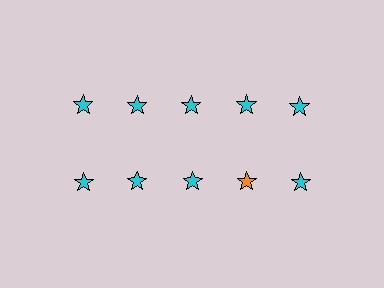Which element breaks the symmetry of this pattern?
The orange star in the second row, second from right column breaks the symmetry. All other shapes are cyan stars.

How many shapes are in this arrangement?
There are 10 shapes arranged in a grid pattern.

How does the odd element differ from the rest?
It has a different color: orange instead of cyan.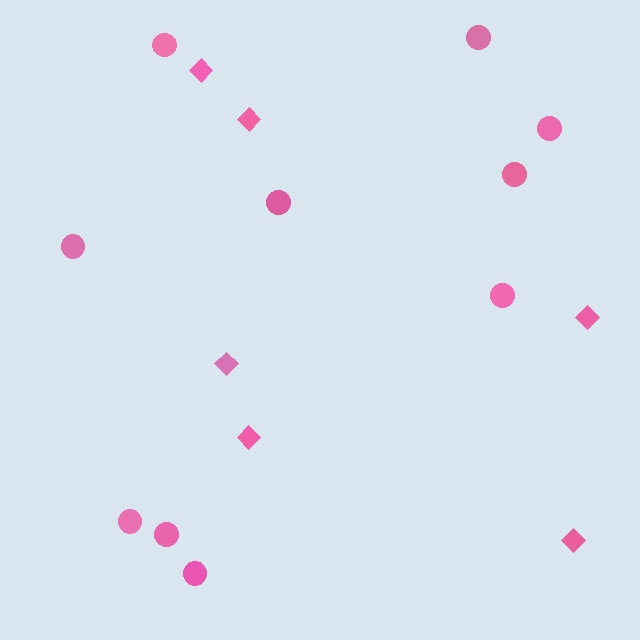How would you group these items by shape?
There are 2 groups: one group of circles (10) and one group of diamonds (6).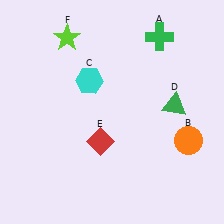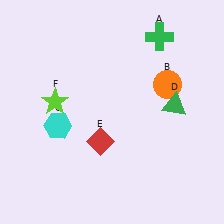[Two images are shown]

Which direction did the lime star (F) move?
The lime star (F) moved down.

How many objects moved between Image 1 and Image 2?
3 objects moved between the two images.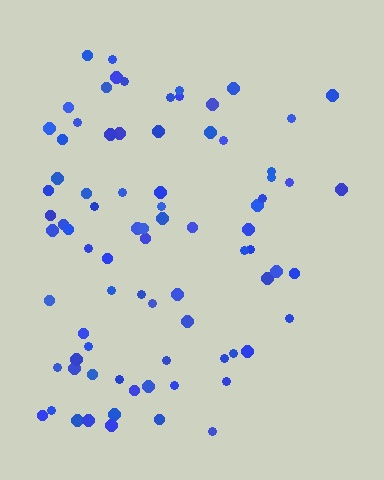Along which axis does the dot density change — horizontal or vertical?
Horizontal.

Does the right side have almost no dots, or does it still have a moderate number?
Still a moderate number, just noticeably fewer than the left.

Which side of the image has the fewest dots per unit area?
The right.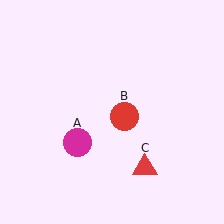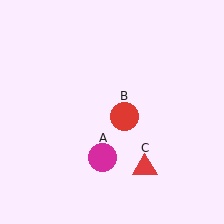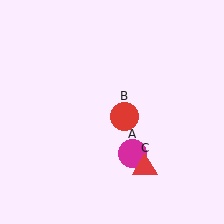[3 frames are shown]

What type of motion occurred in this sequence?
The magenta circle (object A) rotated counterclockwise around the center of the scene.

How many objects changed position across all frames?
1 object changed position: magenta circle (object A).